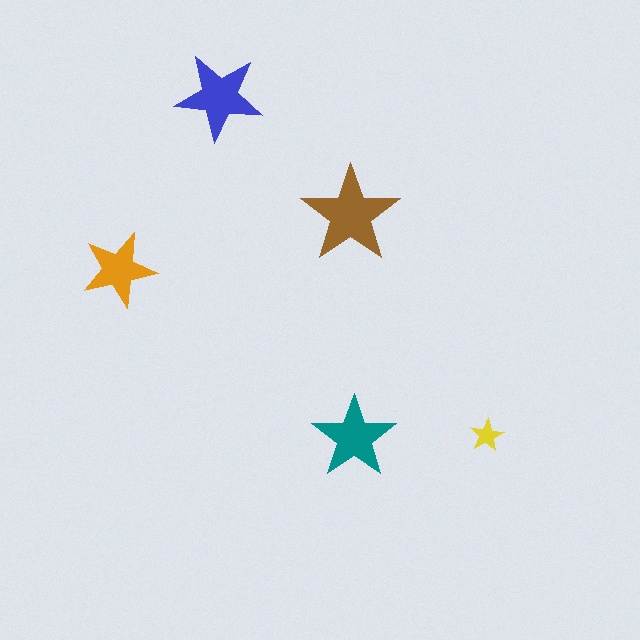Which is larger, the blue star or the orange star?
The blue one.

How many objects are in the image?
There are 5 objects in the image.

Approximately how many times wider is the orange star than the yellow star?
About 2 times wider.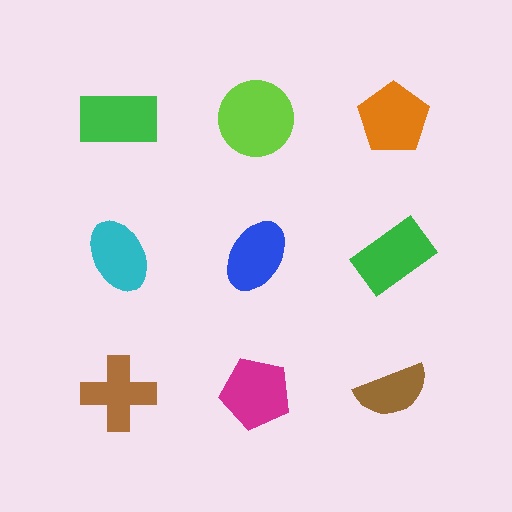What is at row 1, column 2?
A lime circle.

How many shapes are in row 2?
3 shapes.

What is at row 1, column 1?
A green rectangle.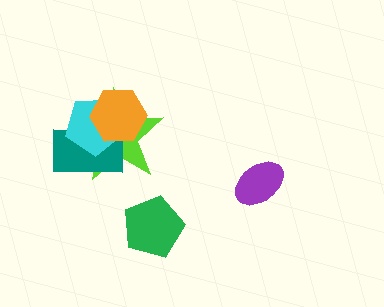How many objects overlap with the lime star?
3 objects overlap with the lime star.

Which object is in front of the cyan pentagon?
The orange hexagon is in front of the cyan pentagon.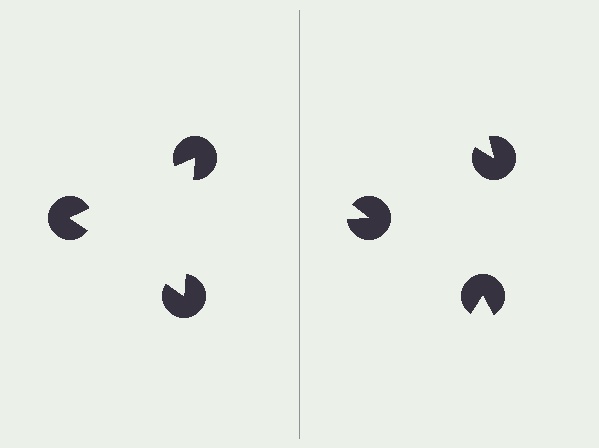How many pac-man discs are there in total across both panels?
6 — 3 on each side.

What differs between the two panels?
The pac-man discs are positioned identically on both sides; only the wedge orientations differ. On the left they align to a triangle; on the right they are misaligned.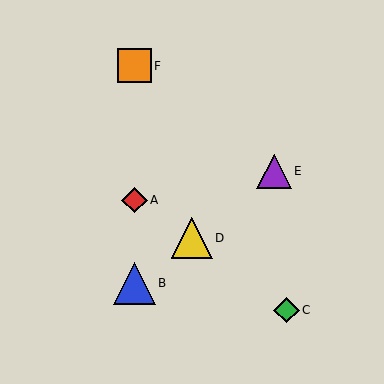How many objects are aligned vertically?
3 objects (A, B, F) are aligned vertically.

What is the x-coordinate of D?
Object D is at x≈192.